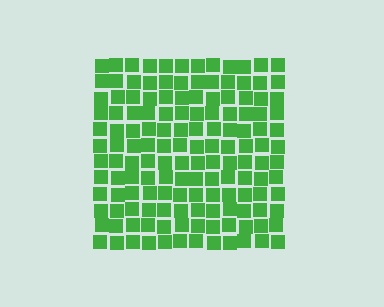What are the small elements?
The small elements are squares.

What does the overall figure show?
The overall figure shows a square.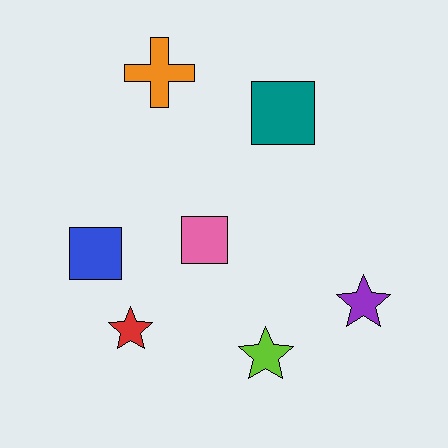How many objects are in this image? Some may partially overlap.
There are 7 objects.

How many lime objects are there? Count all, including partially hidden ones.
There is 1 lime object.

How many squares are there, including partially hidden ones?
There are 3 squares.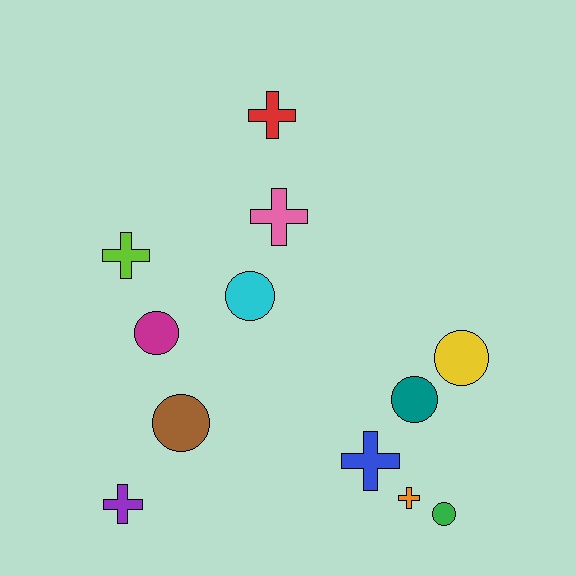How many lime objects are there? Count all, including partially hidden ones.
There is 1 lime object.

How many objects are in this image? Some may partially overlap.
There are 12 objects.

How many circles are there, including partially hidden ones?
There are 6 circles.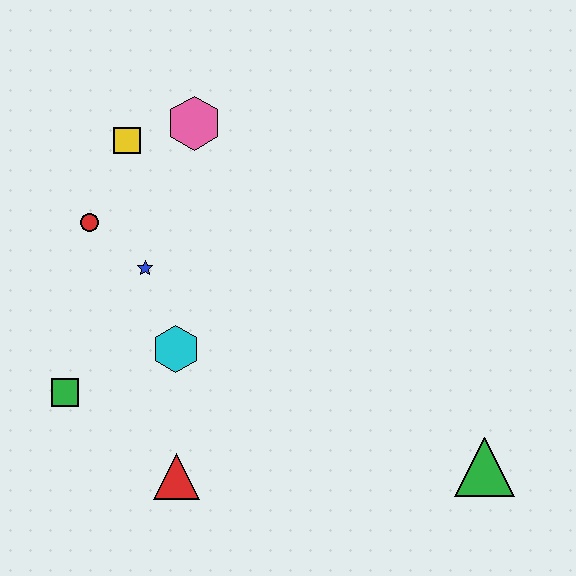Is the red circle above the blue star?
Yes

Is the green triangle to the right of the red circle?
Yes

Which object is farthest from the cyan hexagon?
The green triangle is farthest from the cyan hexagon.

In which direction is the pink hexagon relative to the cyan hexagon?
The pink hexagon is above the cyan hexagon.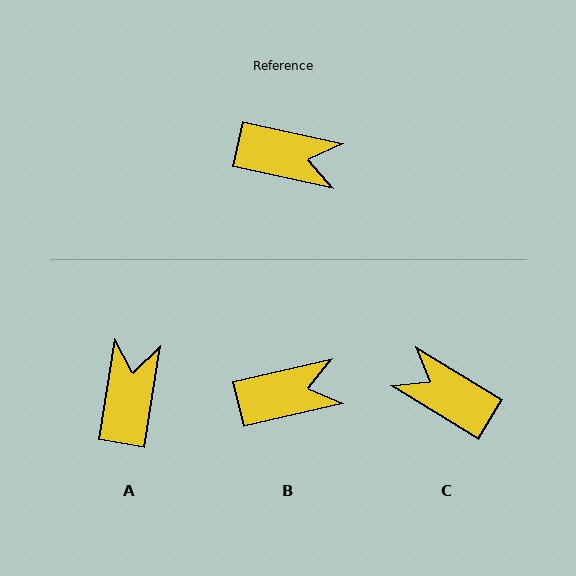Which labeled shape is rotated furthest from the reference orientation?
C, about 161 degrees away.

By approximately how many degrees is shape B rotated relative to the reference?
Approximately 25 degrees counter-clockwise.